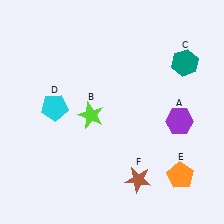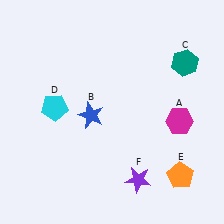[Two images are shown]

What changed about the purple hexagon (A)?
In Image 1, A is purple. In Image 2, it changed to magenta.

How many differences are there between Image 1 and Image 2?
There are 3 differences between the two images.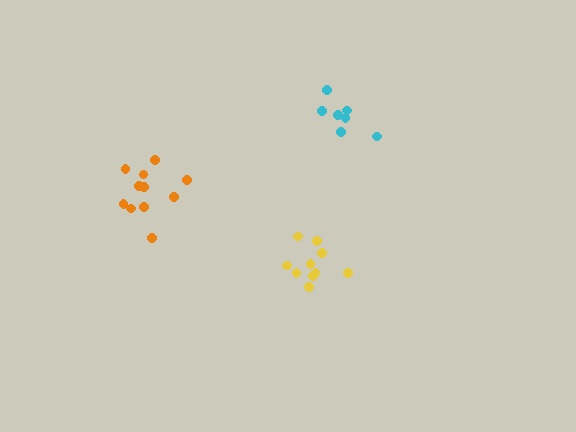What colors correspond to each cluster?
The clusters are colored: orange, cyan, yellow.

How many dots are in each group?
Group 1: 11 dots, Group 2: 7 dots, Group 3: 10 dots (28 total).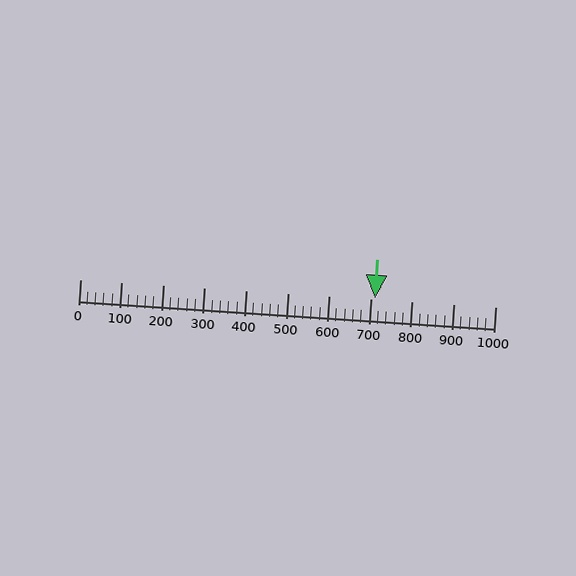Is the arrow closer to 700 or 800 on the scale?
The arrow is closer to 700.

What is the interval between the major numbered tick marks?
The major tick marks are spaced 100 units apart.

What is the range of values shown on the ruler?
The ruler shows values from 0 to 1000.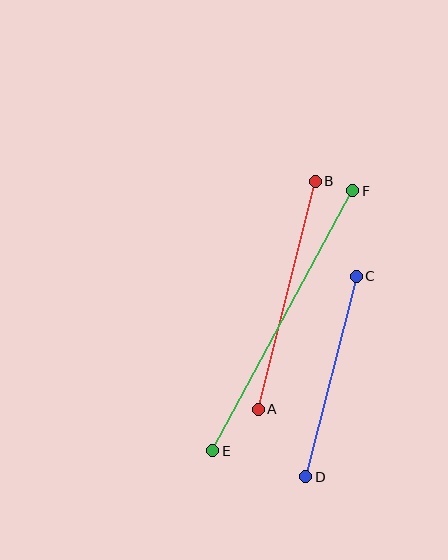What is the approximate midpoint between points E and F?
The midpoint is at approximately (283, 321) pixels.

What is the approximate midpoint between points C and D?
The midpoint is at approximately (331, 377) pixels.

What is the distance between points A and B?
The distance is approximately 235 pixels.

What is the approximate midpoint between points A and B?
The midpoint is at approximately (287, 295) pixels.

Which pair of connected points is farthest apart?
Points E and F are farthest apart.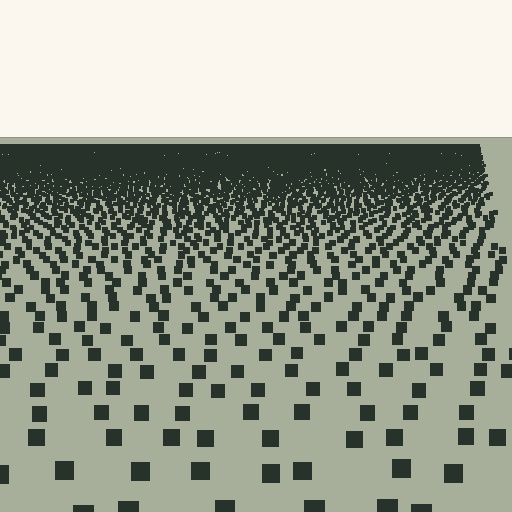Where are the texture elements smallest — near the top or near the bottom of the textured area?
Near the top.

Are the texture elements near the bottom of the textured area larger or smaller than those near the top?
Larger. Near the bottom, elements are closer to the viewer and appear at a bigger on-screen size.